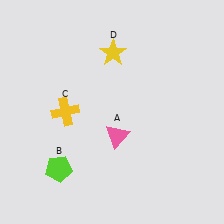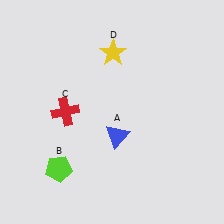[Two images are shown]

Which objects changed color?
A changed from pink to blue. C changed from yellow to red.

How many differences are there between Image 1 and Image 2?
There are 2 differences between the two images.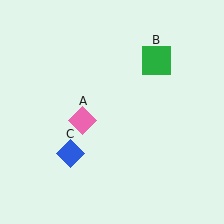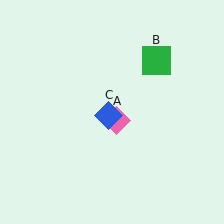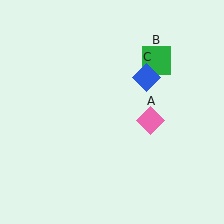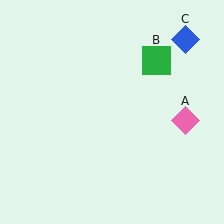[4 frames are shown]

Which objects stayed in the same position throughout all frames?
Green square (object B) remained stationary.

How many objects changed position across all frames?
2 objects changed position: pink diamond (object A), blue diamond (object C).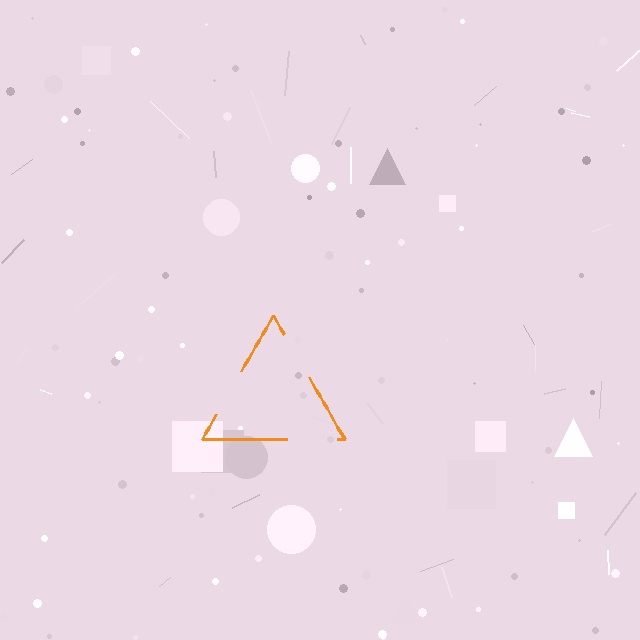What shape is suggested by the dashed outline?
The dashed outline suggests a triangle.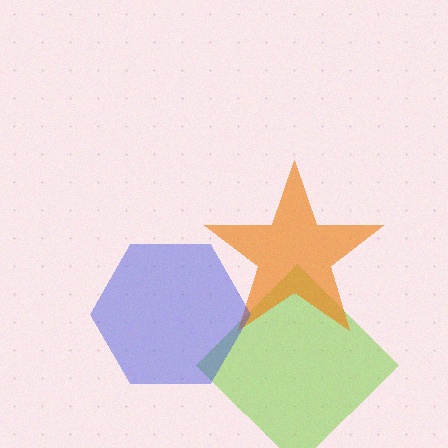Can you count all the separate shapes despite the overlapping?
Yes, there are 3 separate shapes.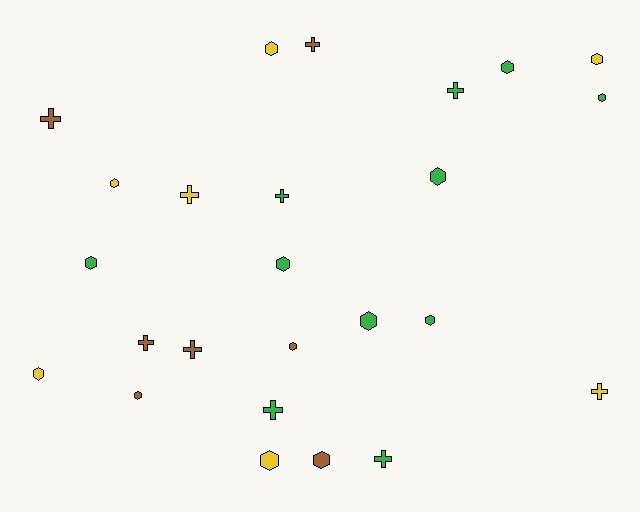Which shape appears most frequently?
Hexagon, with 15 objects.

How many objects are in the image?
There are 25 objects.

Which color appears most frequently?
Green, with 11 objects.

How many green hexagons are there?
There are 7 green hexagons.